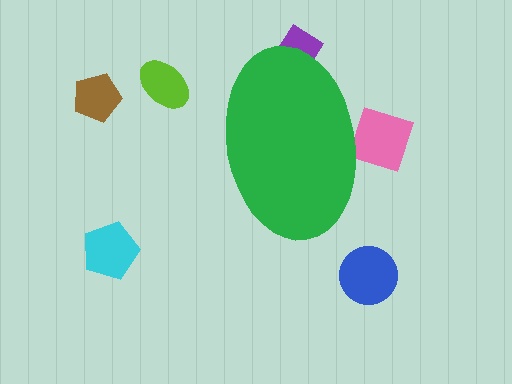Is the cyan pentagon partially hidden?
No, the cyan pentagon is fully visible.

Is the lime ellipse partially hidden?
No, the lime ellipse is fully visible.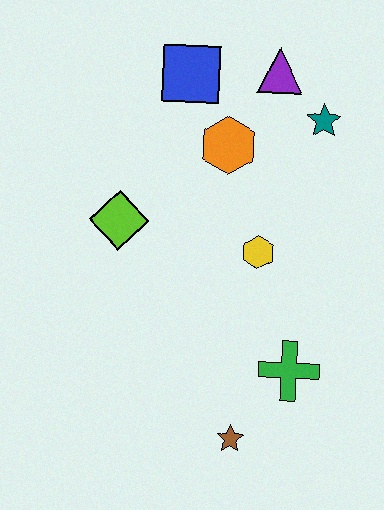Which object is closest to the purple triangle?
The teal star is closest to the purple triangle.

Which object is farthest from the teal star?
The brown star is farthest from the teal star.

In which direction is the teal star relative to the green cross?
The teal star is above the green cross.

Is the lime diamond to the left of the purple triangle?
Yes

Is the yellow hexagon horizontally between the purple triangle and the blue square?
Yes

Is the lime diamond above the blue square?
No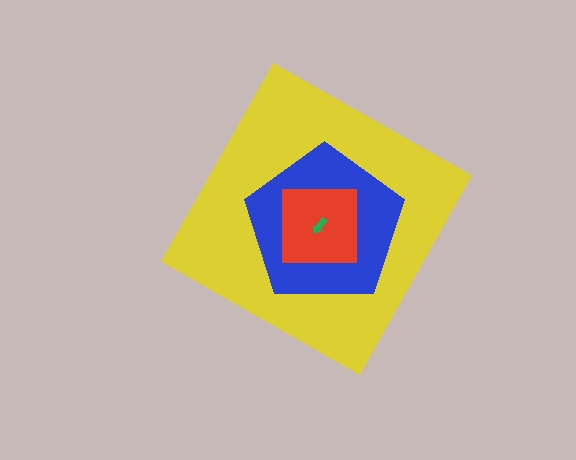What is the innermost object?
The green arrow.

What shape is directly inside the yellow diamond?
The blue pentagon.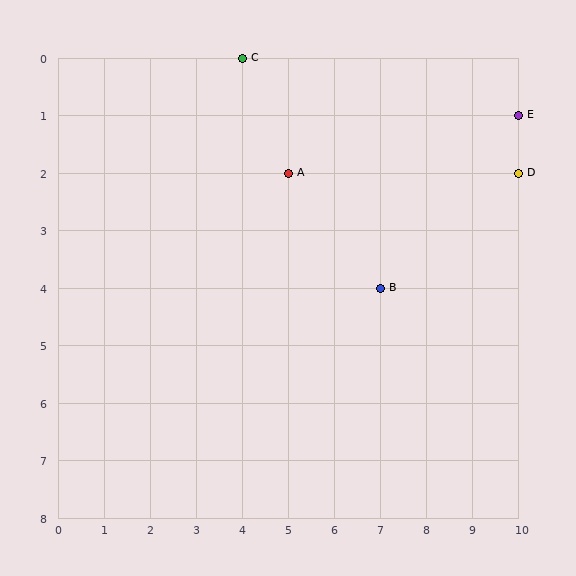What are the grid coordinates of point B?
Point B is at grid coordinates (7, 4).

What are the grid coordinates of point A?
Point A is at grid coordinates (5, 2).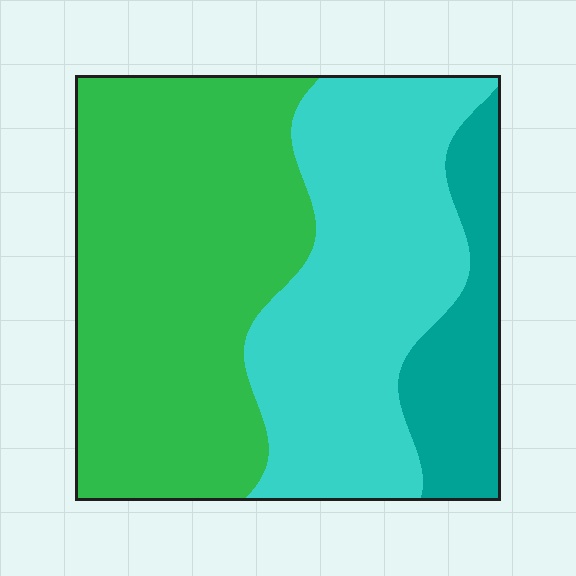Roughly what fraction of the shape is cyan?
Cyan takes up between a third and a half of the shape.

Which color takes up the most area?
Green, at roughly 50%.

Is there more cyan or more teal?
Cyan.